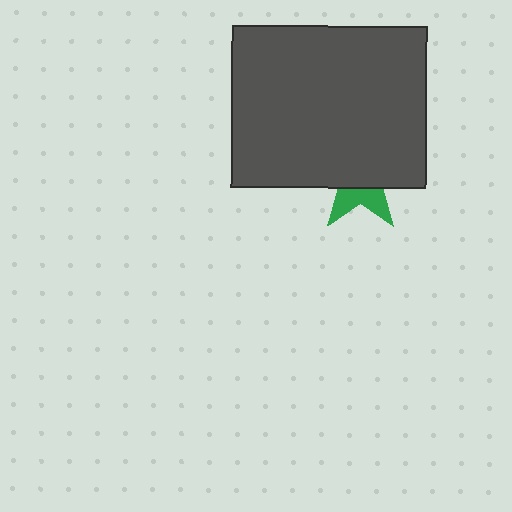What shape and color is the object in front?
The object in front is a dark gray rectangle.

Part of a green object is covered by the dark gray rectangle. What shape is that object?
It is a star.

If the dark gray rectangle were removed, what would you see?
You would see the complete green star.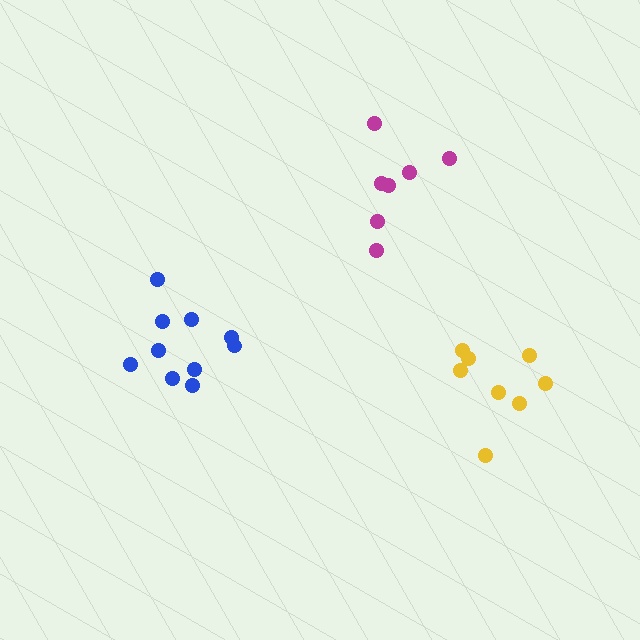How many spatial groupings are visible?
There are 3 spatial groupings.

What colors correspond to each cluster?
The clusters are colored: magenta, blue, yellow.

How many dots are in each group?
Group 1: 7 dots, Group 2: 10 dots, Group 3: 8 dots (25 total).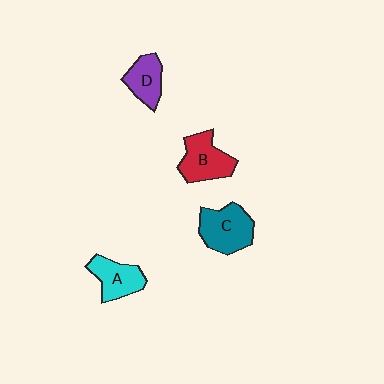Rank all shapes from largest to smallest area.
From largest to smallest: C (teal), B (red), A (cyan), D (purple).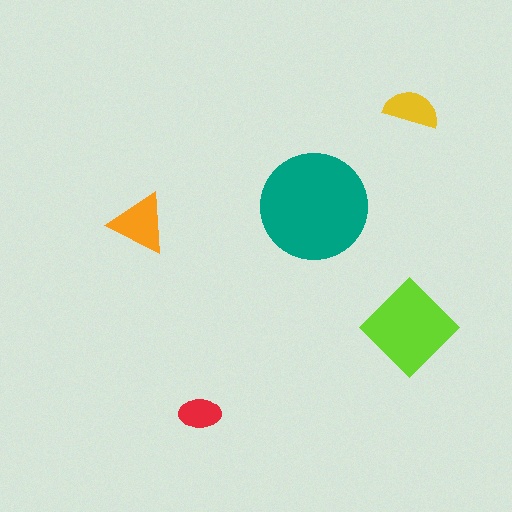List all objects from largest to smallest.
The teal circle, the lime diamond, the orange triangle, the yellow semicircle, the red ellipse.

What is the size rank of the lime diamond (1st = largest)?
2nd.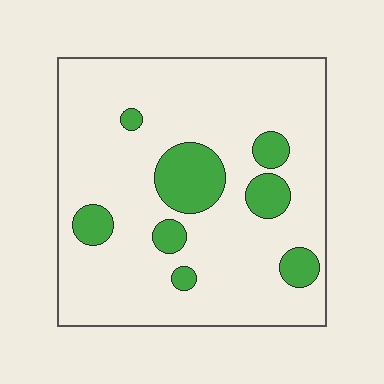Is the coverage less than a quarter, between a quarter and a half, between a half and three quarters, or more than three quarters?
Less than a quarter.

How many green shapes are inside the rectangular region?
8.